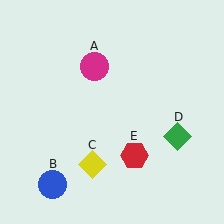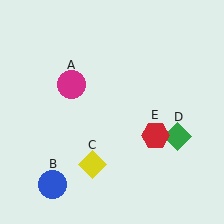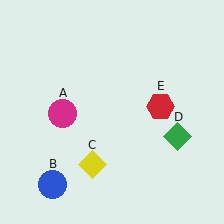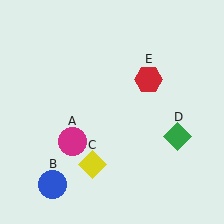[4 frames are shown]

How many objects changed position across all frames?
2 objects changed position: magenta circle (object A), red hexagon (object E).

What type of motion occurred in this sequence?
The magenta circle (object A), red hexagon (object E) rotated counterclockwise around the center of the scene.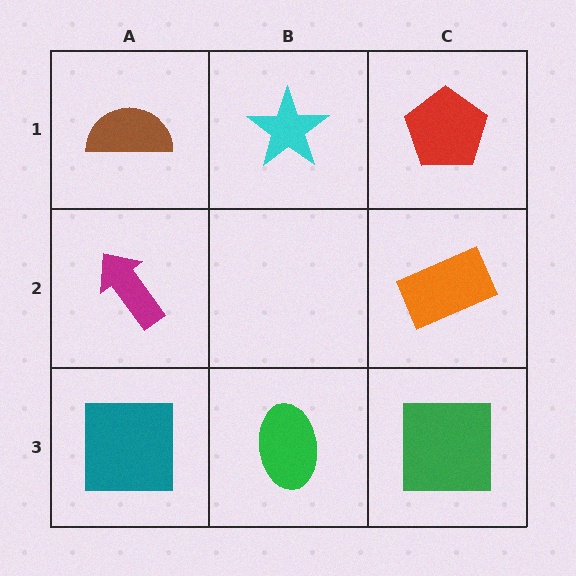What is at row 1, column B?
A cyan star.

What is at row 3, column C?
A green square.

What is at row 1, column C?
A red pentagon.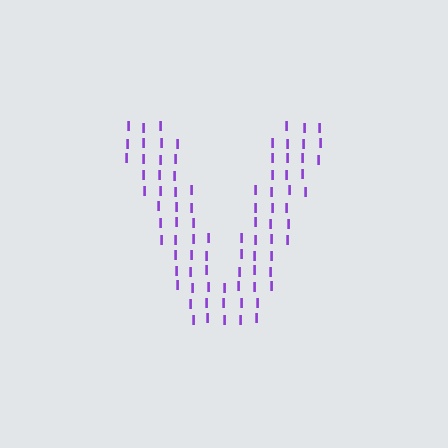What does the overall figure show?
The overall figure shows the letter V.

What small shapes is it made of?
It is made of small letter I's.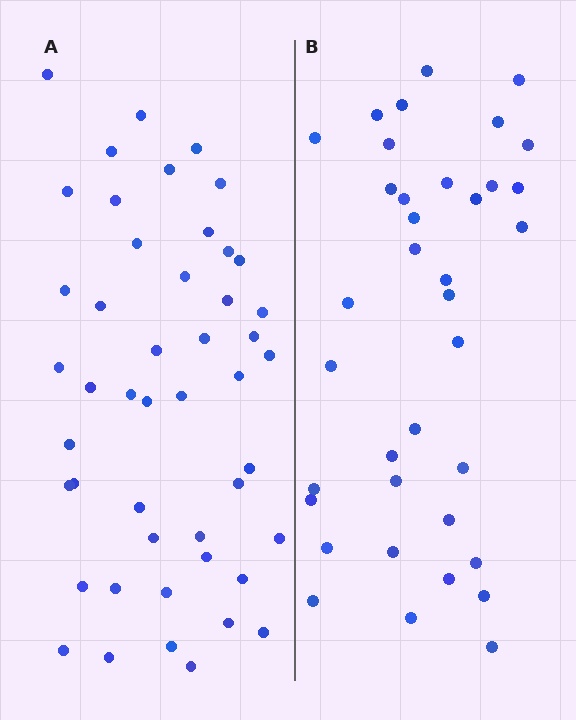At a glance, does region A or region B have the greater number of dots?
Region A (the left region) has more dots.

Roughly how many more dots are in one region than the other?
Region A has roughly 10 or so more dots than region B.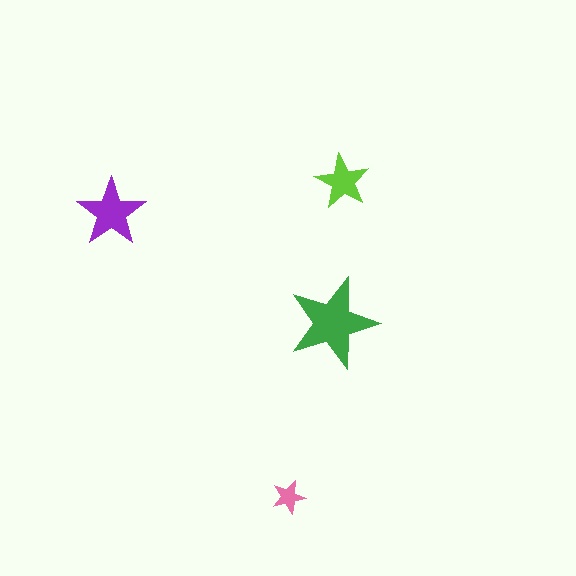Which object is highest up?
The lime star is topmost.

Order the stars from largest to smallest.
the green one, the purple one, the lime one, the pink one.